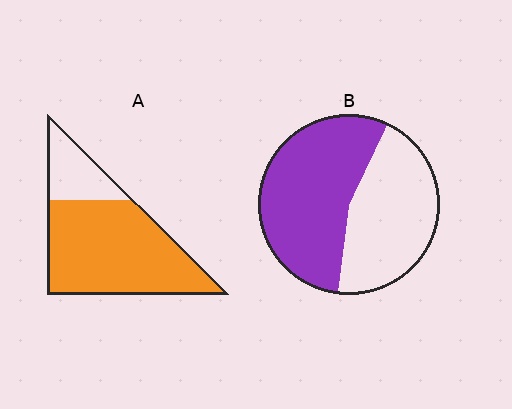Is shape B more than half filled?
Yes.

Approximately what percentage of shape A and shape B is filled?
A is approximately 75% and B is approximately 55%.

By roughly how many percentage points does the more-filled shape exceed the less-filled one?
By roughly 20 percentage points (A over B).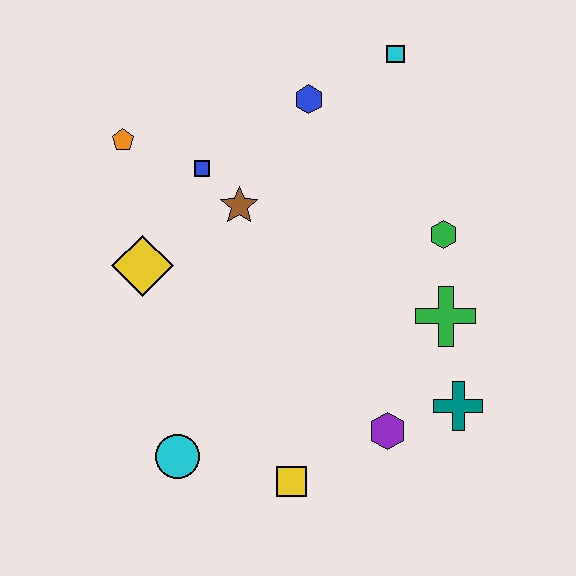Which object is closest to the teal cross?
The purple hexagon is closest to the teal cross.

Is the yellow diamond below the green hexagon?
Yes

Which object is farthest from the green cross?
The orange pentagon is farthest from the green cross.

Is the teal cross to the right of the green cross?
Yes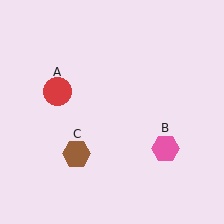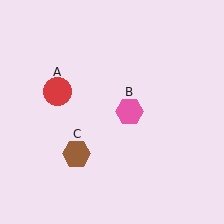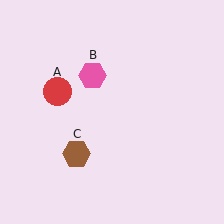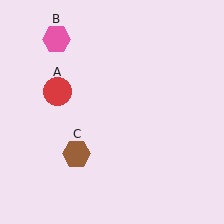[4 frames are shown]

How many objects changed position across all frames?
1 object changed position: pink hexagon (object B).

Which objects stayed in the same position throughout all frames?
Red circle (object A) and brown hexagon (object C) remained stationary.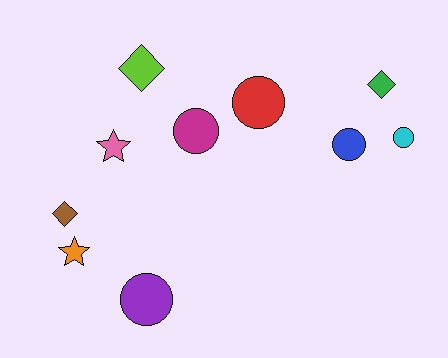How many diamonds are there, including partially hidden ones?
There are 3 diamonds.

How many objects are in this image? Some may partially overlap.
There are 10 objects.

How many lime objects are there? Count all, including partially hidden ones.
There is 1 lime object.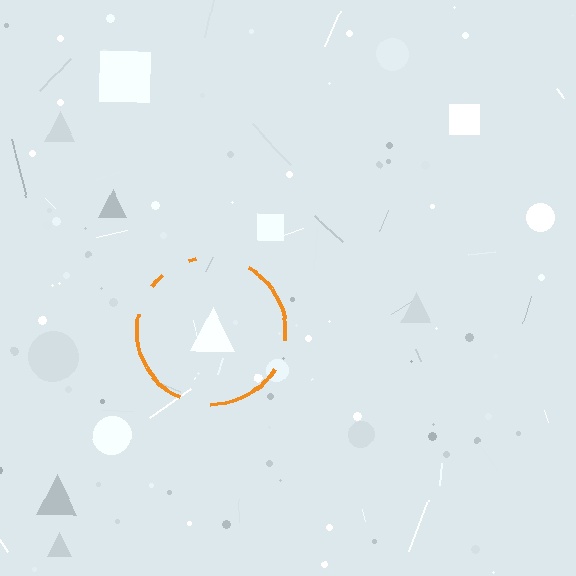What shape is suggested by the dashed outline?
The dashed outline suggests a circle.